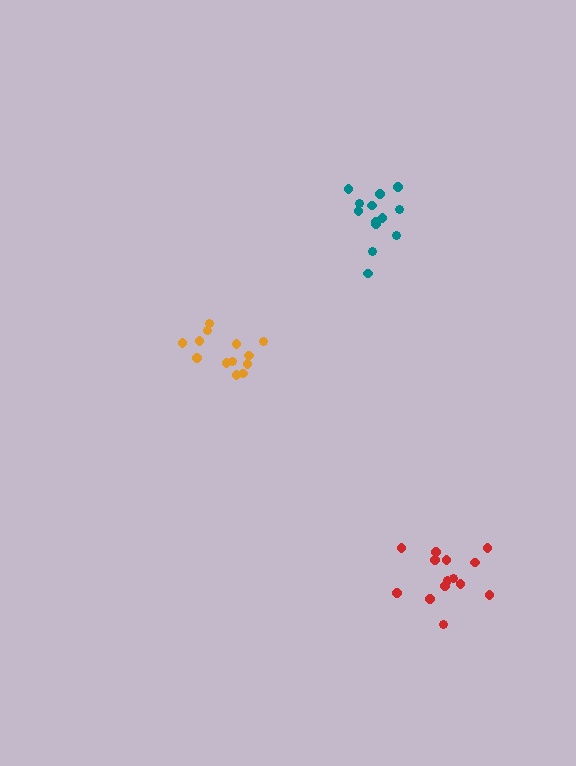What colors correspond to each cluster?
The clusters are colored: teal, orange, red.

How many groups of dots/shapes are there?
There are 3 groups.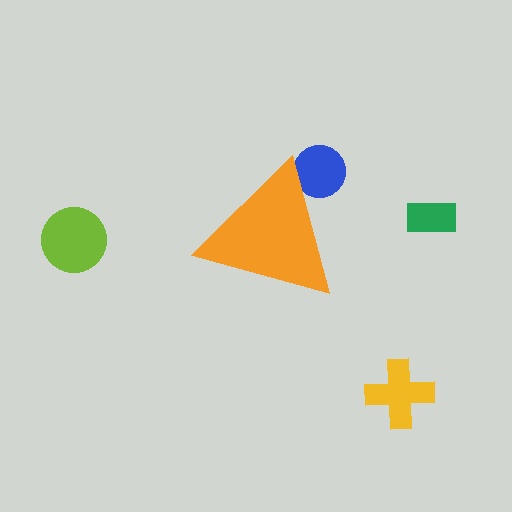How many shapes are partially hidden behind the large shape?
1 shape is partially hidden.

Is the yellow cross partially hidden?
No, the yellow cross is fully visible.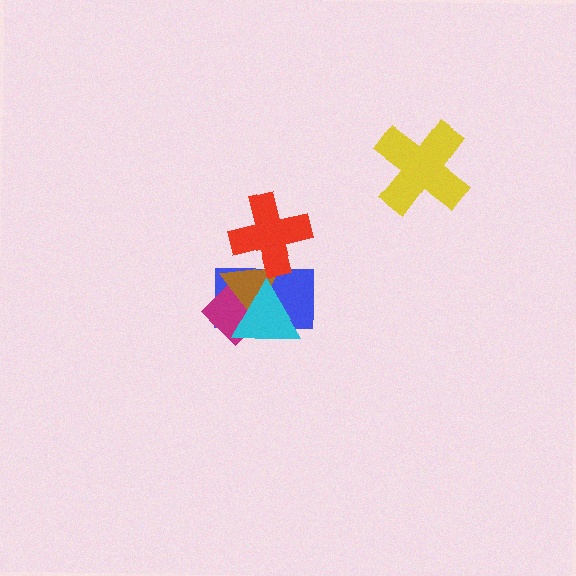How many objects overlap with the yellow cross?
0 objects overlap with the yellow cross.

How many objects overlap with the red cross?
2 objects overlap with the red cross.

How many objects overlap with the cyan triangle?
3 objects overlap with the cyan triangle.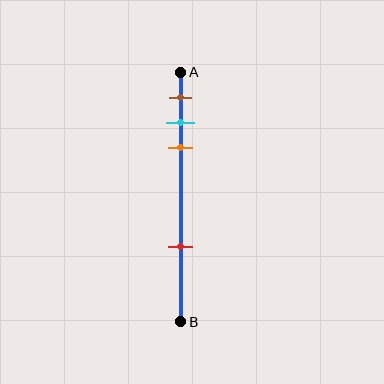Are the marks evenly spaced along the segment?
No, the marks are not evenly spaced.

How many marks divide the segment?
There are 4 marks dividing the segment.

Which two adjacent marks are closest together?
The cyan and orange marks are the closest adjacent pair.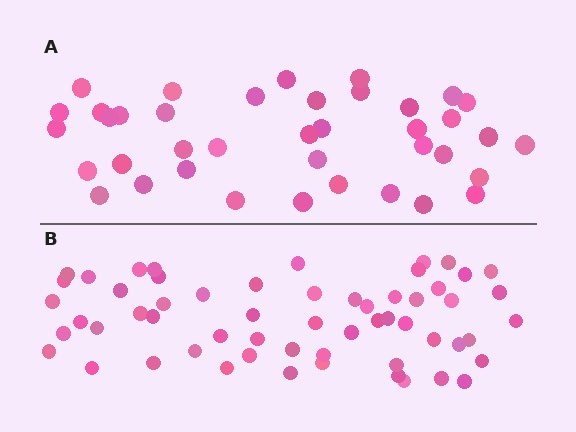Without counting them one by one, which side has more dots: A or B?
Region B (the bottom region) has more dots.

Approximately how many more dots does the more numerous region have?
Region B has approximately 20 more dots than region A.